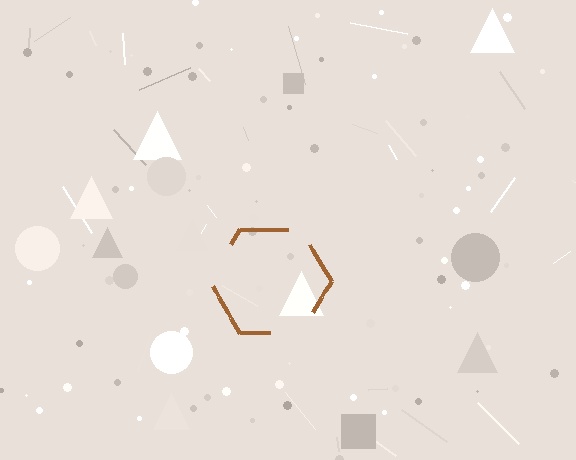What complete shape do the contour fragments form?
The contour fragments form a hexagon.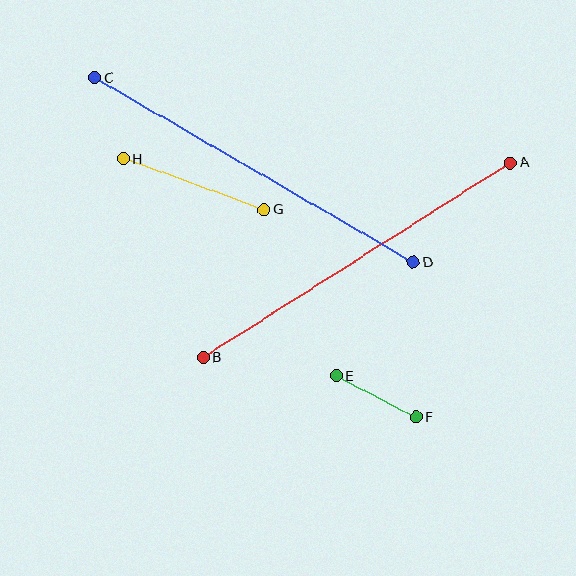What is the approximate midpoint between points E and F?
The midpoint is at approximately (376, 397) pixels.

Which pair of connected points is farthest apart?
Points C and D are farthest apart.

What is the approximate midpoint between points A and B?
The midpoint is at approximately (357, 260) pixels.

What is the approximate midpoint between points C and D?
The midpoint is at approximately (254, 170) pixels.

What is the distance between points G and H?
The distance is approximately 149 pixels.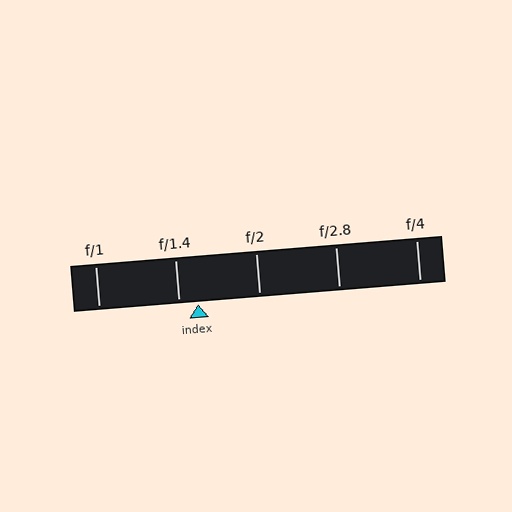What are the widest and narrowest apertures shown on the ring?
The widest aperture shown is f/1 and the narrowest is f/4.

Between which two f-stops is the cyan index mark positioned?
The index mark is between f/1.4 and f/2.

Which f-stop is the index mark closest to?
The index mark is closest to f/1.4.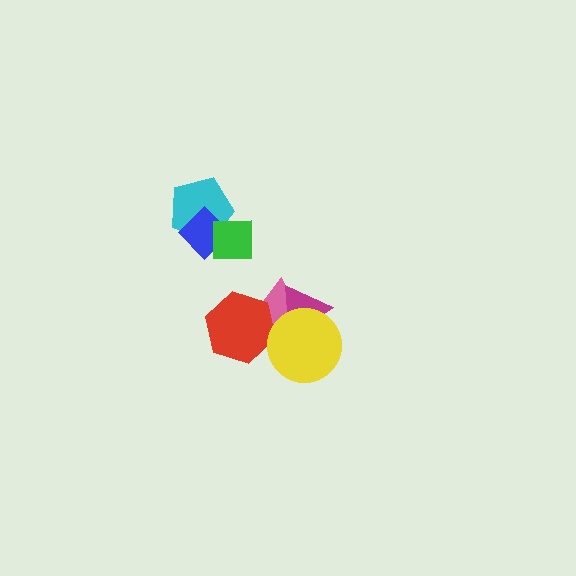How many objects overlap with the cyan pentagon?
2 objects overlap with the cyan pentagon.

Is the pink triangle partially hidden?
Yes, it is partially covered by another shape.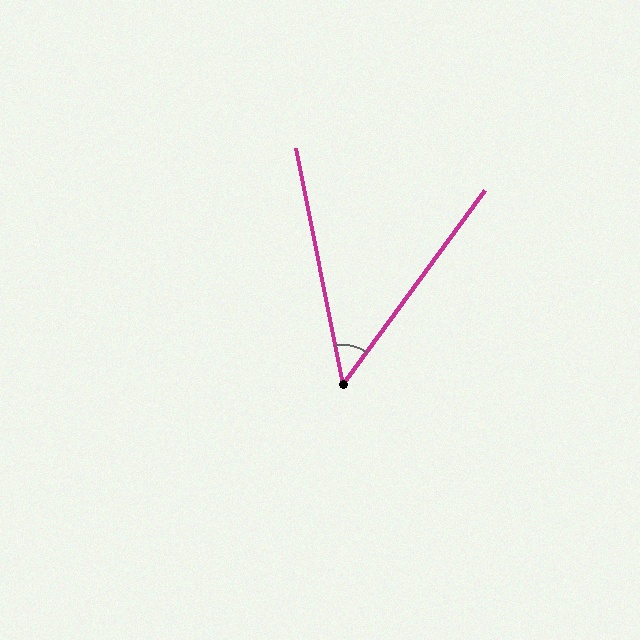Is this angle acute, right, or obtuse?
It is acute.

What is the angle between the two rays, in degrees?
Approximately 48 degrees.